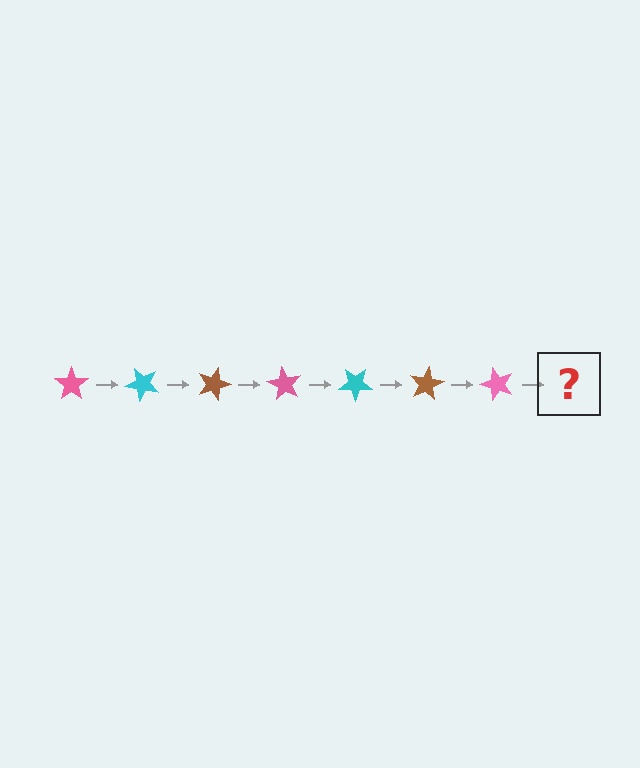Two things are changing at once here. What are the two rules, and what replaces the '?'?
The two rules are that it rotates 45 degrees each step and the color cycles through pink, cyan, and brown. The '?' should be a cyan star, rotated 315 degrees from the start.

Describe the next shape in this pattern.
It should be a cyan star, rotated 315 degrees from the start.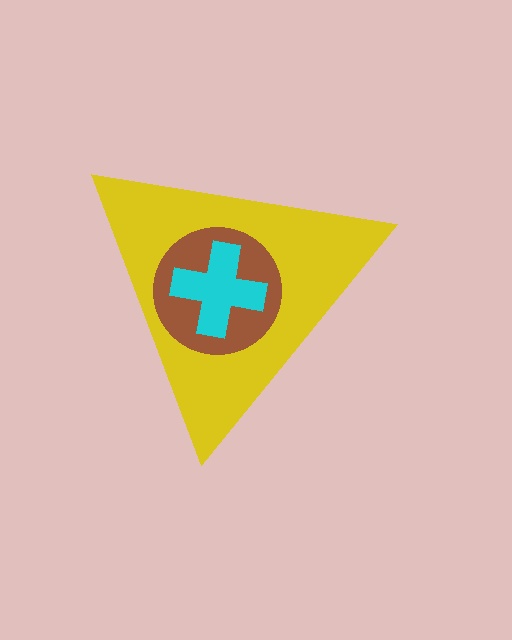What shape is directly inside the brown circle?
The cyan cross.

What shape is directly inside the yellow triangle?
The brown circle.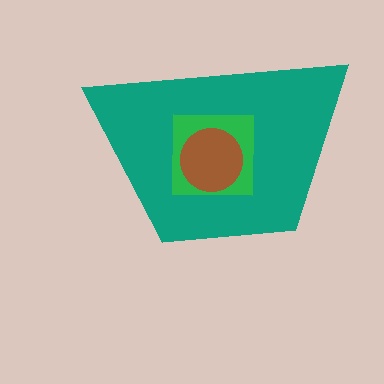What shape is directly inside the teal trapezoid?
The green square.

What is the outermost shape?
The teal trapezoid.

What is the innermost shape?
The brown circle.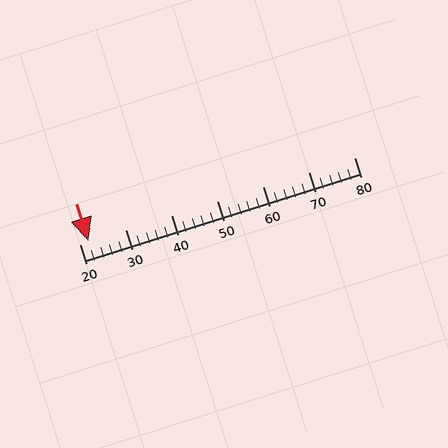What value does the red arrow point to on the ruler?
The red arrow points to approximately 22.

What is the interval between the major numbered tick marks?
The major tick marks are spaced 10 units apart.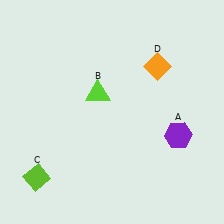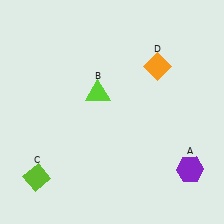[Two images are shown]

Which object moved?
The purple hexagon (A) moved down.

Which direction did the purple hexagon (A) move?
The purple hexagon (A) moved down.